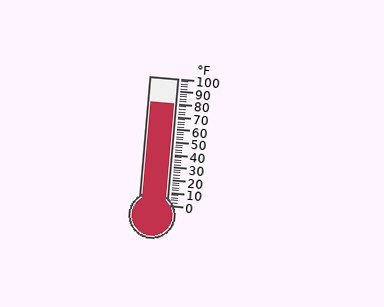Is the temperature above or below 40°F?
The temperature is above 40°F.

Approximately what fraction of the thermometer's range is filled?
The thermometer is filled to approximately 80% of its range.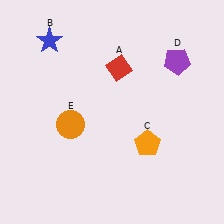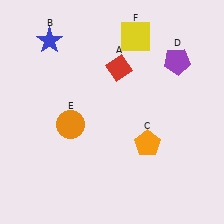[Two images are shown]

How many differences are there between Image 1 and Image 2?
There is 1 difference between the two images.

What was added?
A yellow square (F) was added in Image 2.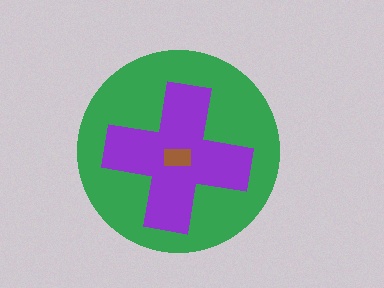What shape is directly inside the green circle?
The purple cross.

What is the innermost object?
The brown rectangle.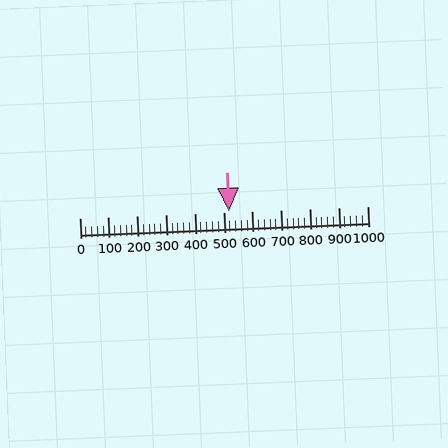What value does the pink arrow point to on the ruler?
The pink arrow points to approximately 519.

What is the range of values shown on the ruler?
The ruler shows values from 0 to 1000.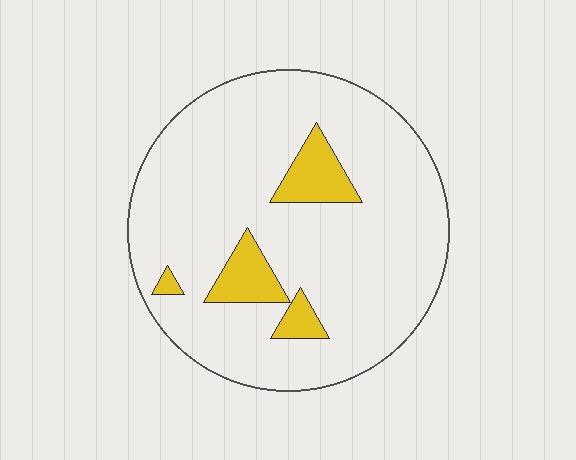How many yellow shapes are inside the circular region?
4.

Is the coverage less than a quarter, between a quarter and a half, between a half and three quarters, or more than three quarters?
Less than a quarter.